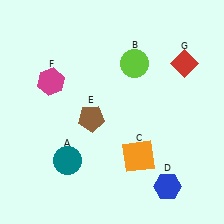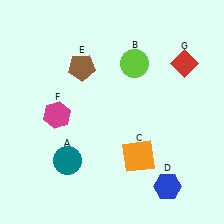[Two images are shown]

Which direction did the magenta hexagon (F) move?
The magenta hexagon (F) moved down.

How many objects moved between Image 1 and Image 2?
2 objects moved between the two images.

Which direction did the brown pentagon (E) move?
The brown pentagon (E) moved up.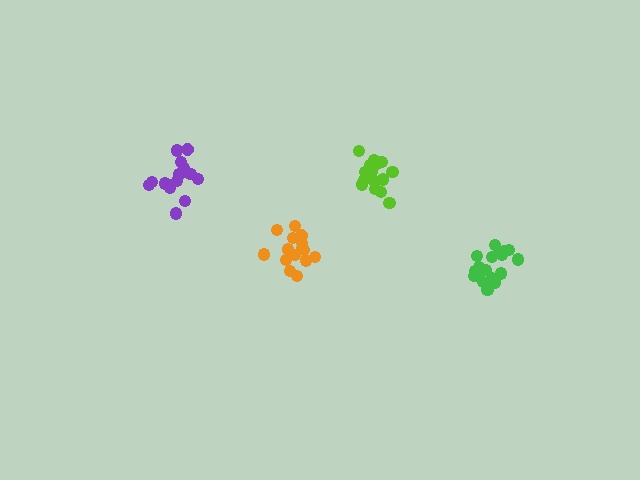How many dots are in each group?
Group 1: 15 dots, Group 2: 18 dots, Group 3: 15 dots, Group 4: 16 dots (64 total).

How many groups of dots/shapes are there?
There are 4 groups.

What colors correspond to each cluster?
The clusters are colored: purple, green, orange, lime.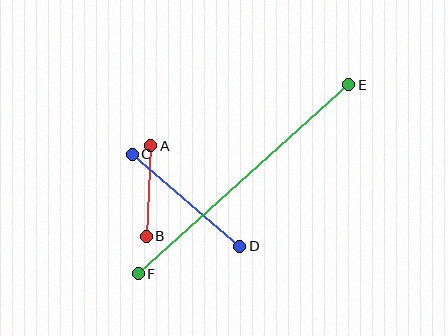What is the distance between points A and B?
The distance is approximately 91 pixels.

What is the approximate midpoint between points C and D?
The midpoint is at approximately (186, 200) pixels.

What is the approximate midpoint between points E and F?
The midpoint is at approximately (243, 179) pixels.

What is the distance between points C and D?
The distance is approximately 142 pixels.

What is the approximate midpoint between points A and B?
The midpoint is at approximately (149, 191) pixels.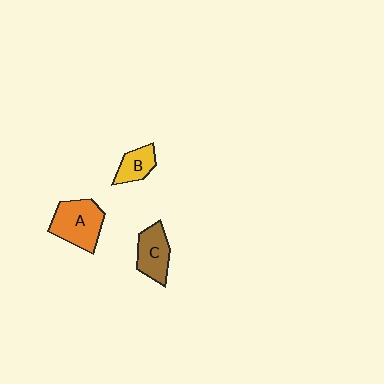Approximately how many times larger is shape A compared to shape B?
Approximately 1.8 times.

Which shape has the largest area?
Shape A (orange).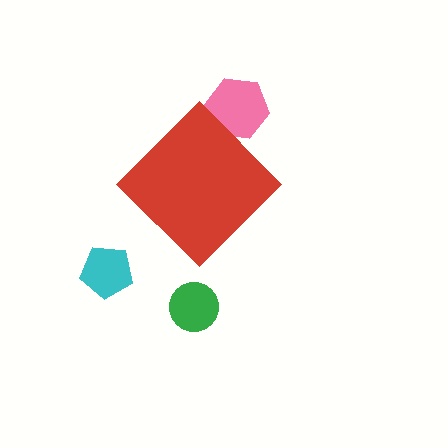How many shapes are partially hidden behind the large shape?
1 shape is partially hidden.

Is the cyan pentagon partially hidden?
No, the cyan pentagon is fully visible.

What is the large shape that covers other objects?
A red diamond.